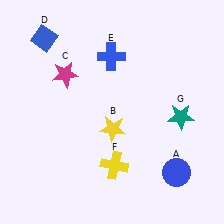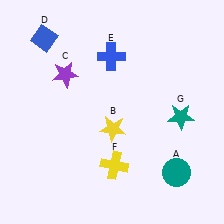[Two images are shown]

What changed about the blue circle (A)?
In Image 1, A is blue. In Image 2, it changed to teal.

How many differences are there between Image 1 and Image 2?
There are 2 differences between the two images.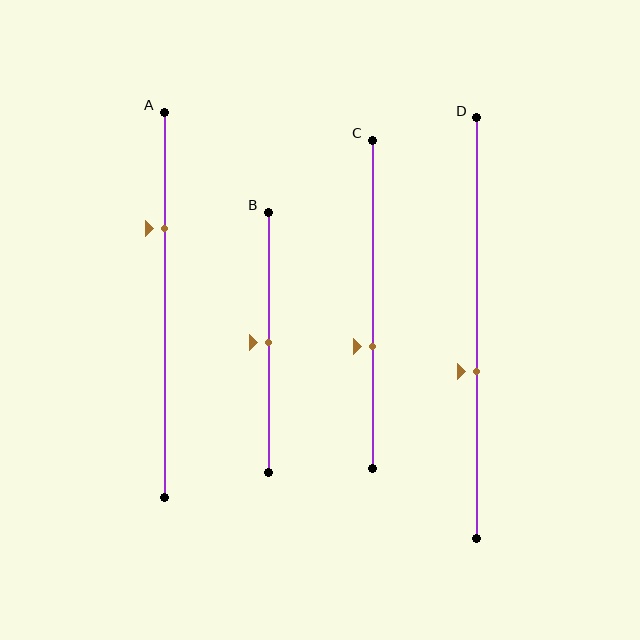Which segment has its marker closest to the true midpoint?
Segment B has its marker closest to the true midpoint.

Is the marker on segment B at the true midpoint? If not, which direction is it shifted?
Yes, the marker on segment B is at the true midpoint.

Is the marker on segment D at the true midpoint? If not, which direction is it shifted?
No, the marker on segment D is shifted downward by about 10% of the segment length.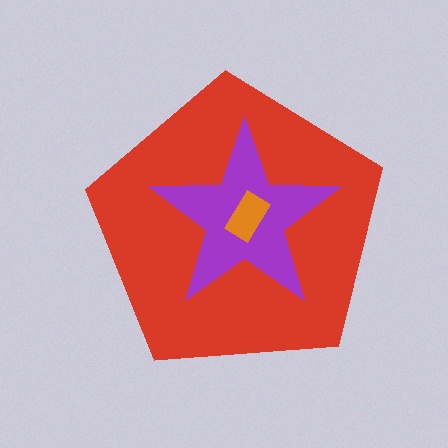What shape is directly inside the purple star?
The orange rectangle.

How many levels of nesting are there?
3.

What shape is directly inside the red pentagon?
The purple star.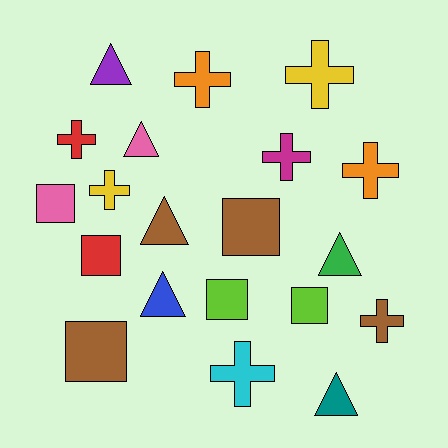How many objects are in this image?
There are 20 objects.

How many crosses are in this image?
There are 8 crosses.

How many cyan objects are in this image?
There is 1 cyan object.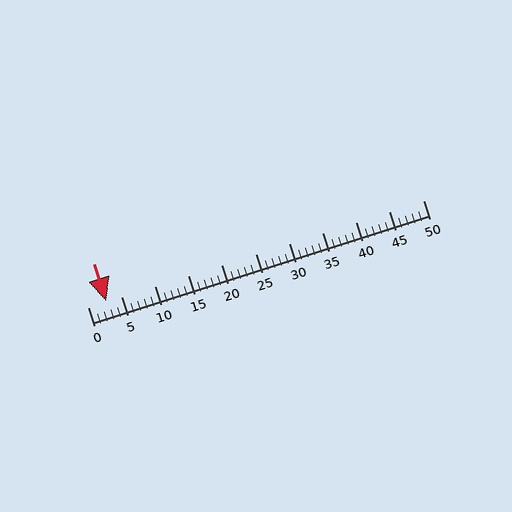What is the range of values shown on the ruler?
The ruler shows values from 0 to 50.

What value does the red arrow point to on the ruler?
The red arrow points to approximately 3.